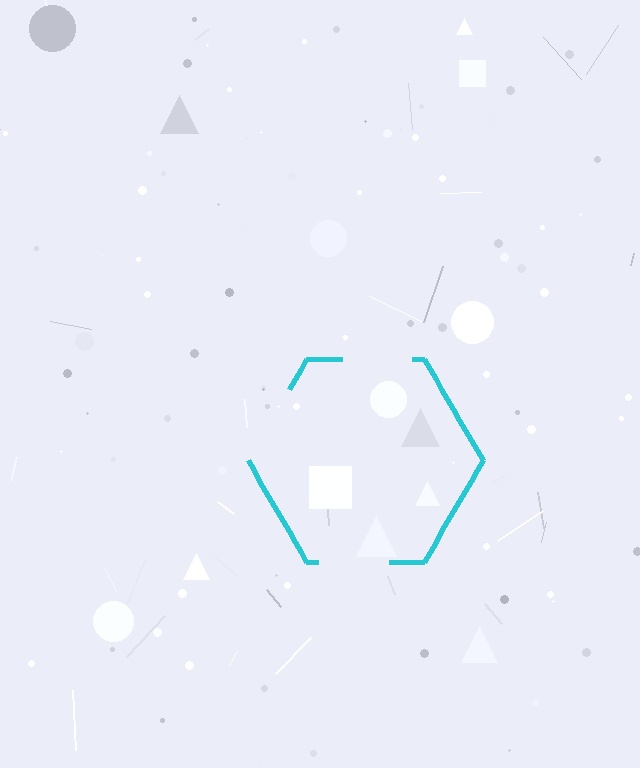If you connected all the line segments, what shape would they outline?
They would outline a hexagon.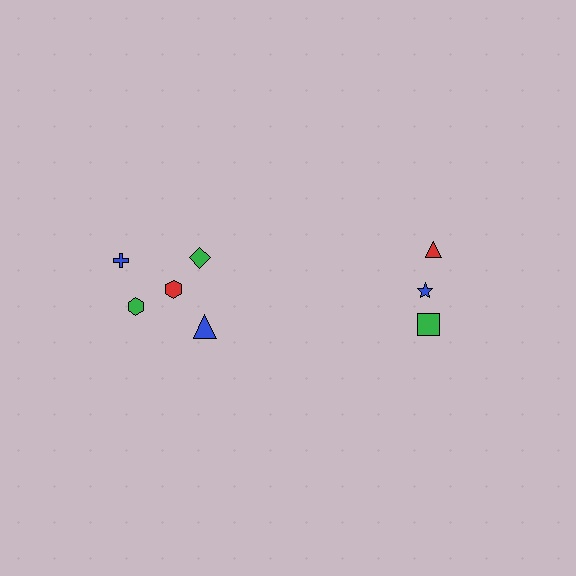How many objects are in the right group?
There are 3 objects.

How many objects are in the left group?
There are 5 objects.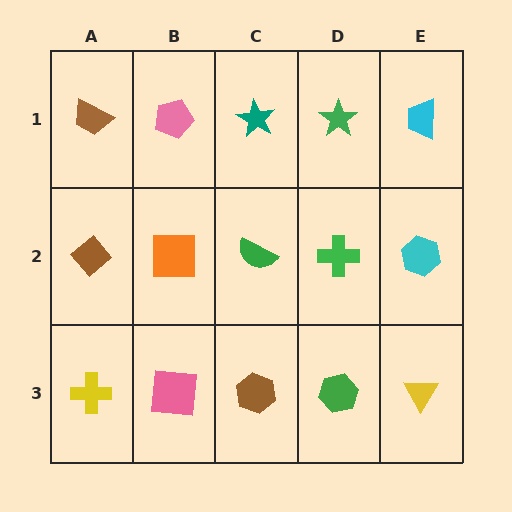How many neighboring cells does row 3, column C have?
3.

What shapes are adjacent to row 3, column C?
A green semicircle (row 2, column C), a pink square (row 3, column B), a green hexagon (row 3, column D).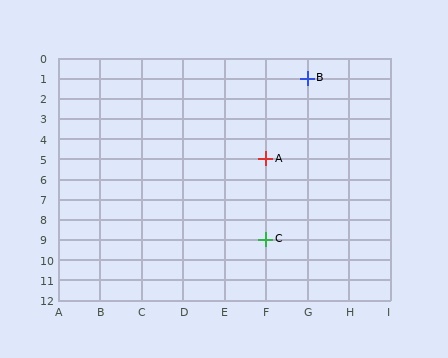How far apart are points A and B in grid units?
Points A and B are 1 column and 4 rows apart (about 4.1 grid units diagonally).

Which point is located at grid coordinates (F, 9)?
Point C is at (F, 9).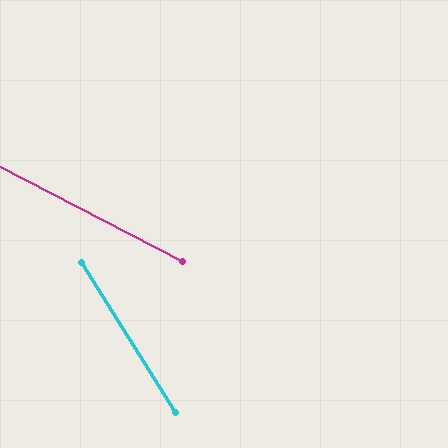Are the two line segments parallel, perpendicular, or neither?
Neither parallel nor perpendicular — they differ by about 31°.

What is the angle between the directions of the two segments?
Approximately 31 degrees.